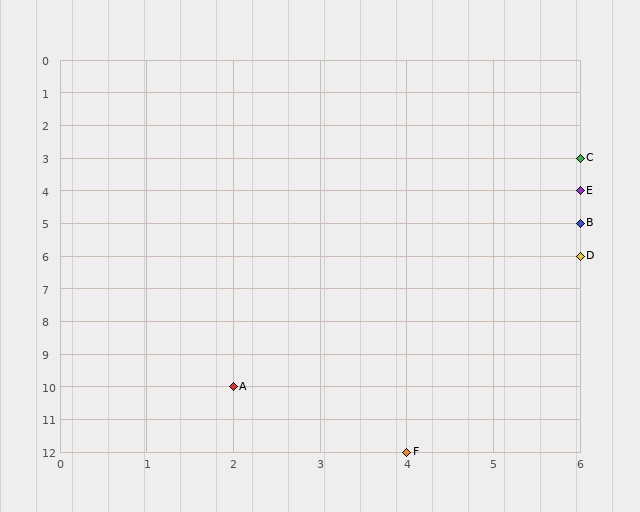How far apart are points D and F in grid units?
Points D and F are 2 columns and 6 rows apart (about 6.3 grid units diagonally).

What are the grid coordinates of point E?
Point E is at grid coordinates (6, 4).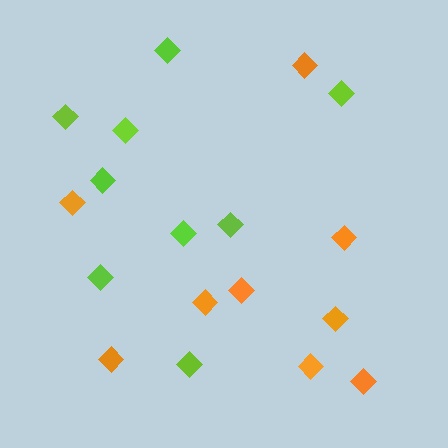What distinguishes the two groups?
There are 2 groups: one group of lime diamonds (9) and one group of orange diamonds (9).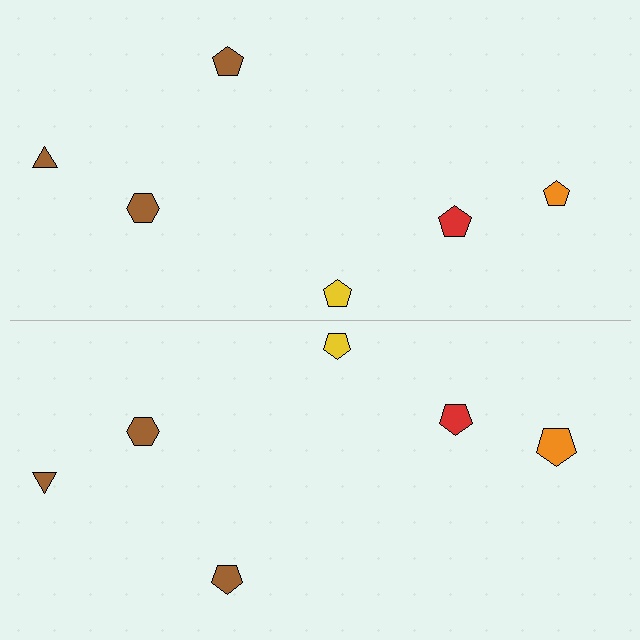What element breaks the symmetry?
The orange pentagon on the bottom side has a different size than its mirror counterpart.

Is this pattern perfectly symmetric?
No, the pattern is not perfectly symmetric. The orange pentagon on the bottom side has a different size than its mirror counterpart.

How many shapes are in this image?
There are 12 shapes in this image.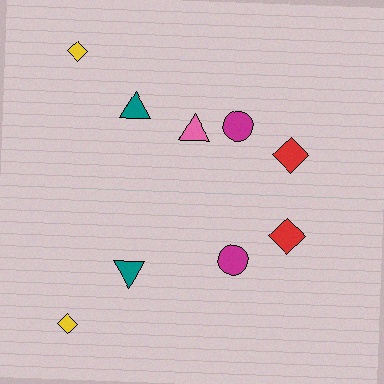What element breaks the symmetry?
A pink triangle is missing from the bottom side.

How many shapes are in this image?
There are 9 shapes in this image.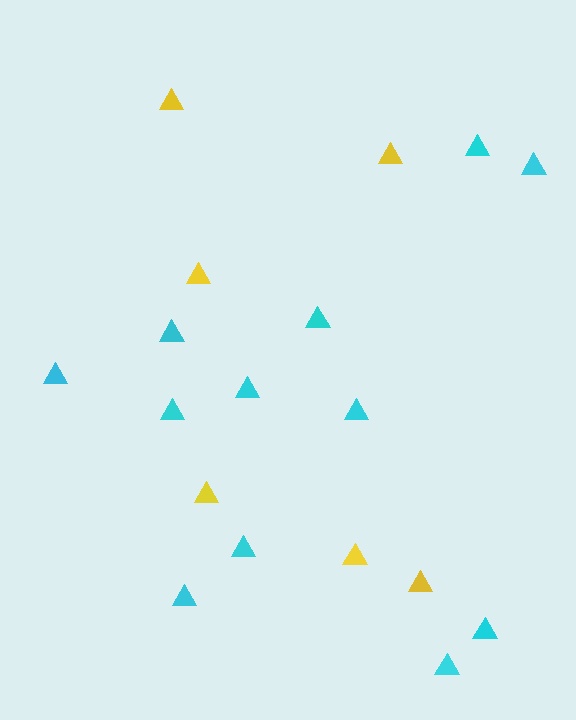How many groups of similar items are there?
There are 2 groups: one group of yellow triangles (6) and one group of cyan triangles (12).